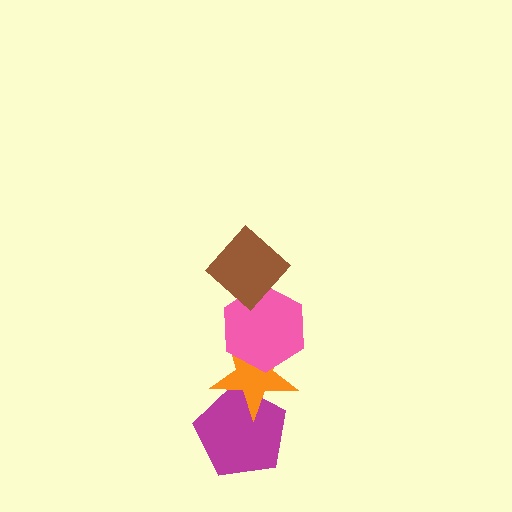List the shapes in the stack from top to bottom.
From top to bottom: the brown diamond, the pink hexagon, the orange star, the magenta pentagon.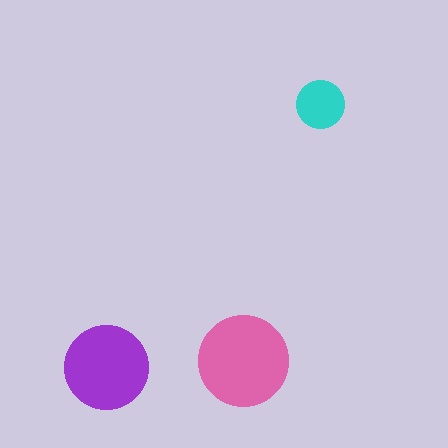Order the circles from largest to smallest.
the pink one, the purple one, the cyan one.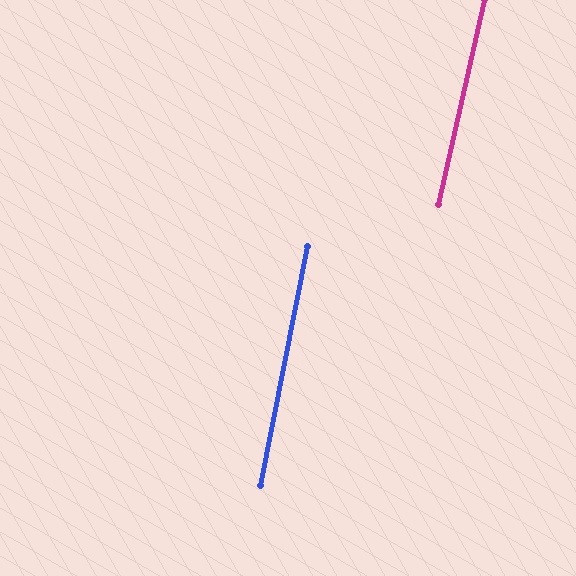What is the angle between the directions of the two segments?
Approximately 1 degree.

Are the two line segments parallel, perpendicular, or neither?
Parallel — their directions differ by only 1.4°.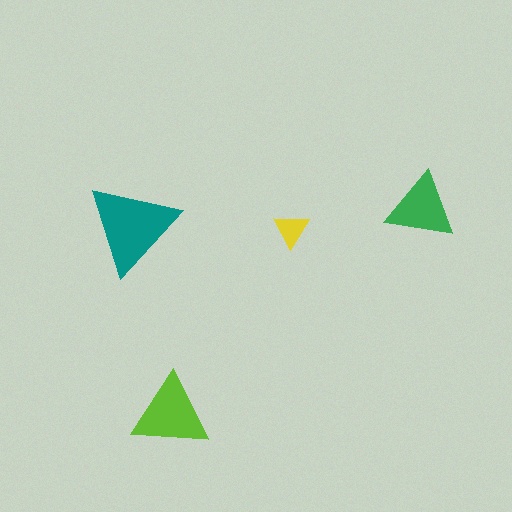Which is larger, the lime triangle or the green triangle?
The lime one.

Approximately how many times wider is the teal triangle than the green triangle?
About 1.5 times wider.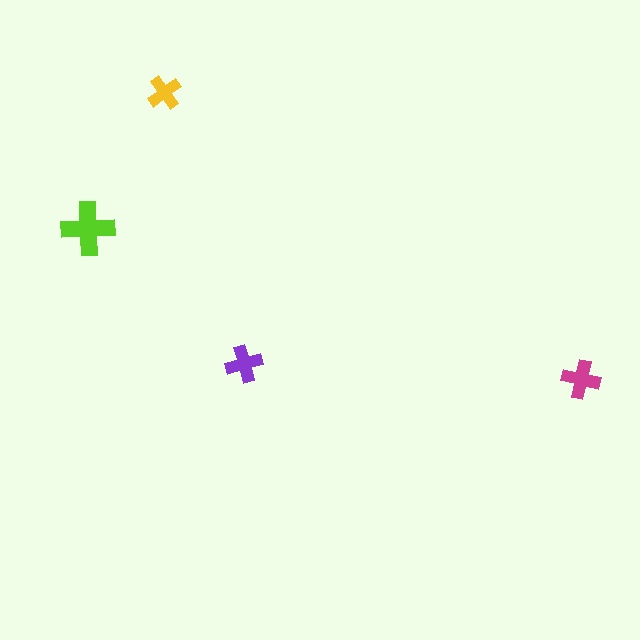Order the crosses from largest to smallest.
the lime one, the magenta one, the purple one, the yellow one.